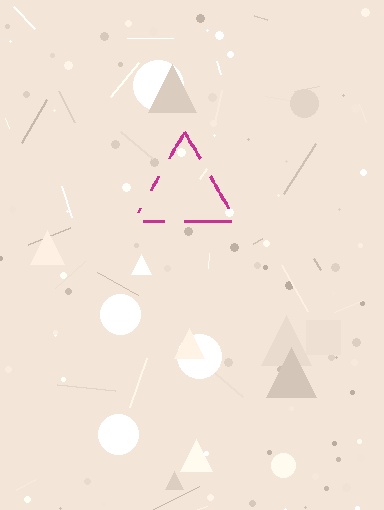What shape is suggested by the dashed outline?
The dashed outline suggests a triangle.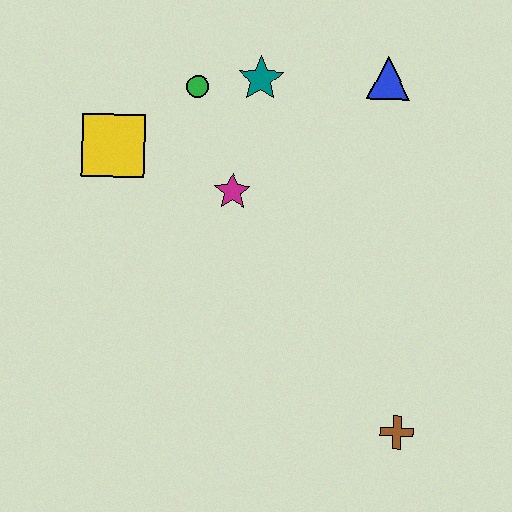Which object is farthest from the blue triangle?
The brown cross is farthest from the blue triangle.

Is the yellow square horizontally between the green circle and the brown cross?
No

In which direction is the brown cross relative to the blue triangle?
The brown cross is below the blue triangle.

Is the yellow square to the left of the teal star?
Yes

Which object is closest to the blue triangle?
The teal star is closest to the blue triangle.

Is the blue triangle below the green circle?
No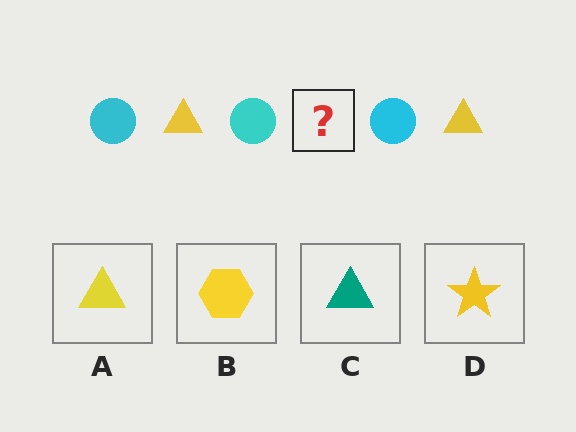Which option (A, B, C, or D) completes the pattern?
A.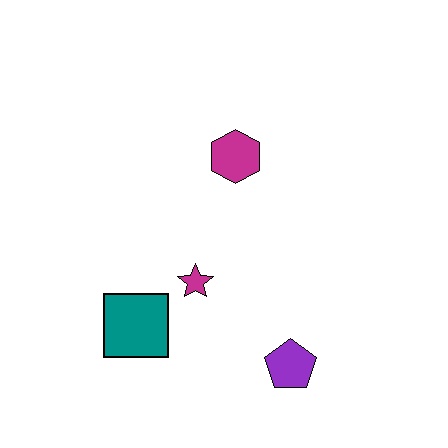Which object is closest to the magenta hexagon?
The magenta star is closest to the magenta hexagon.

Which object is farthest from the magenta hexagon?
The purple pentagon is farthest from the magenta hexagon.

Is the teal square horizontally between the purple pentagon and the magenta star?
No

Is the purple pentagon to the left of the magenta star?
No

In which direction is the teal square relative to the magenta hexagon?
The teal square is below the magenta hexagon.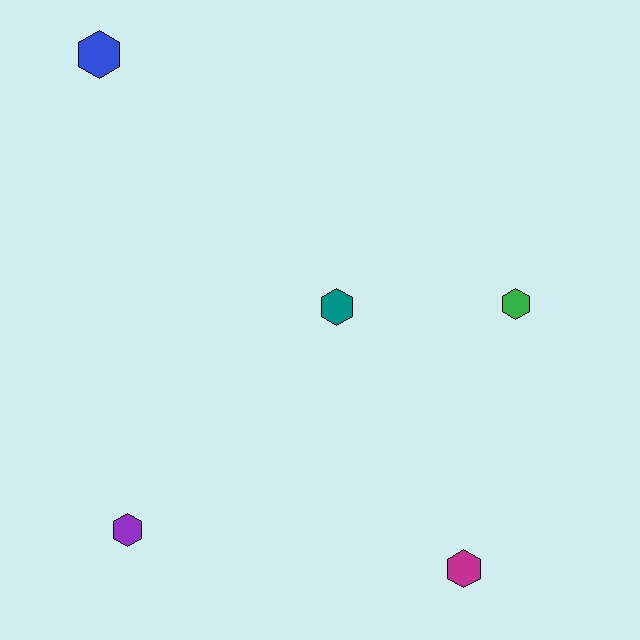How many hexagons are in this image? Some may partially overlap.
There are 5 hexagons.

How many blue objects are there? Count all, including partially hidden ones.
There is 1 blue object.